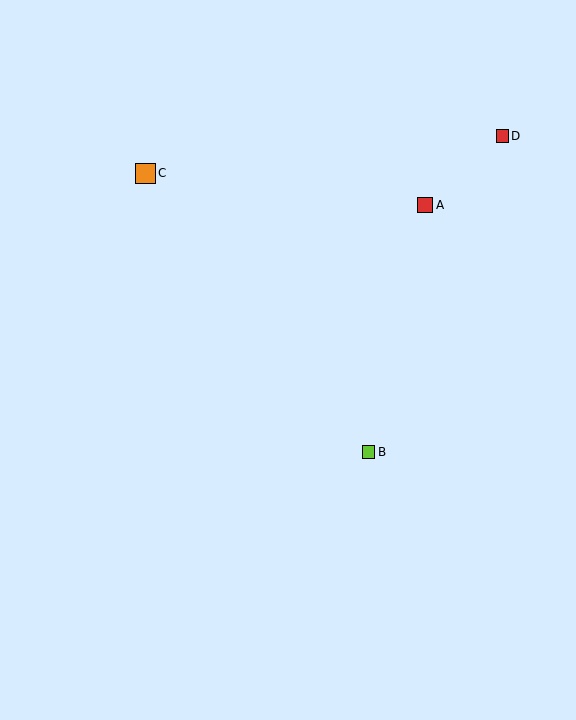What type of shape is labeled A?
Shape A is a red square.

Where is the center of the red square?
The center of the red square is at (425, 205).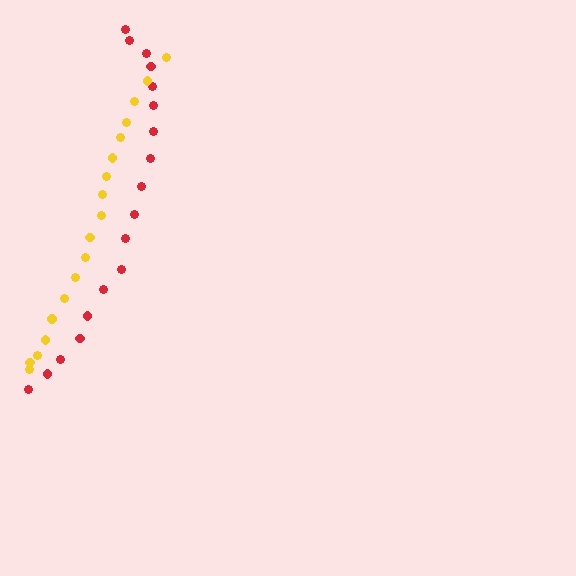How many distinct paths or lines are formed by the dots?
There are 2 distinct paths.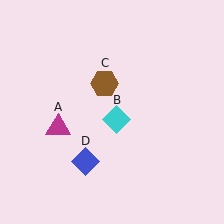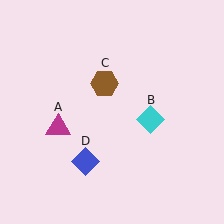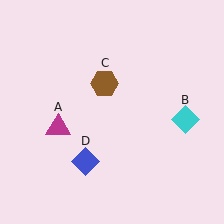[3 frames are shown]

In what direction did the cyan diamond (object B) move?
The cyan diamond (object B) moved right.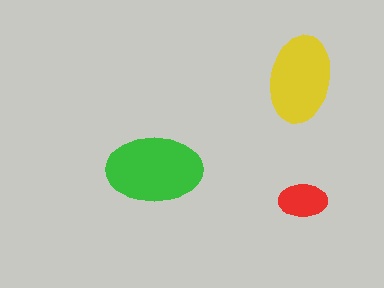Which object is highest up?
The yellow ellipse is topmost.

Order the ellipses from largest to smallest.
the green one, the yellow one, the red one.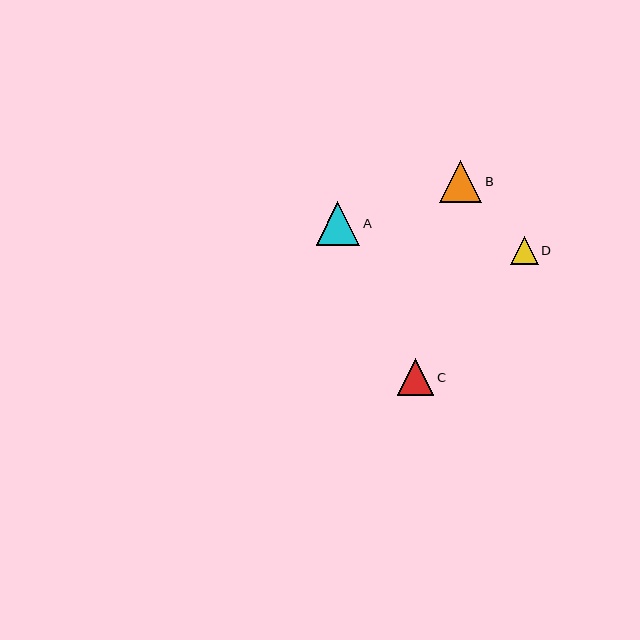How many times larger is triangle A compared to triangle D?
Triangle A is approximately 1.5 times the size of triangle D.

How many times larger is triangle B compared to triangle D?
Triangle B is approximately 1.5 times the size of triangle D.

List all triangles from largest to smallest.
From largest to smallest: A, B, C, D.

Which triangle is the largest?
Triangle A is the largest with a size of approximately 44 pixels.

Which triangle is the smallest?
Triangle D is the smallest with a size of approximately 28 pixels.